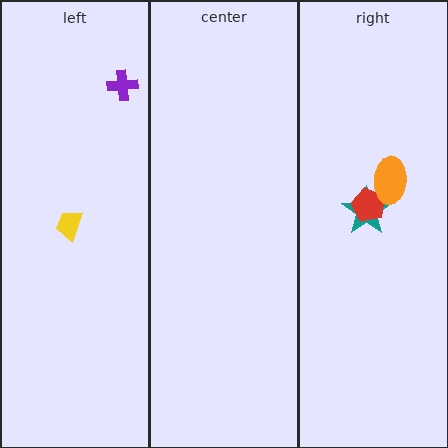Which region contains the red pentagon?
The right region.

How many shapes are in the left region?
2.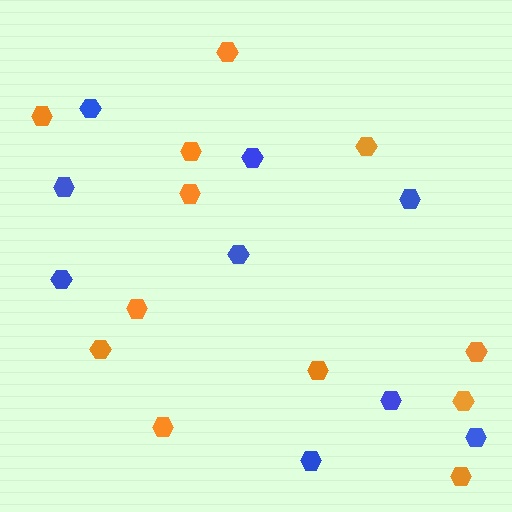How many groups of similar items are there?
There are 2 groups: one group of orange hexagons (12) and one group of blue hexagons (9).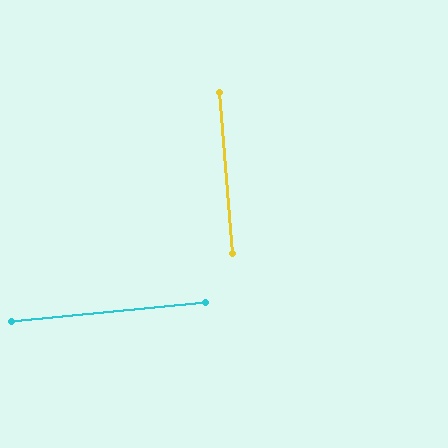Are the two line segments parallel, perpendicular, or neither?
Perpendicular — they meet at approximately 89°.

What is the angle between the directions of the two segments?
Approximately 89 degrees.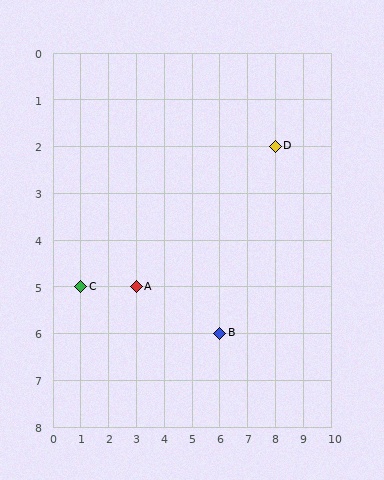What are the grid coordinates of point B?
Point B is at grid coordinates (6, 6).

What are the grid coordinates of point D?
Point D is at grid coordinates (8, 2).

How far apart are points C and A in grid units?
Points C and A are 2 columns apart.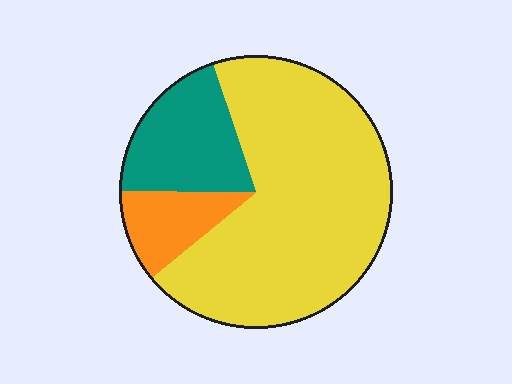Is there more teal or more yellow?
Yellow.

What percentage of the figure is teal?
Teal covers 20% of the figure.